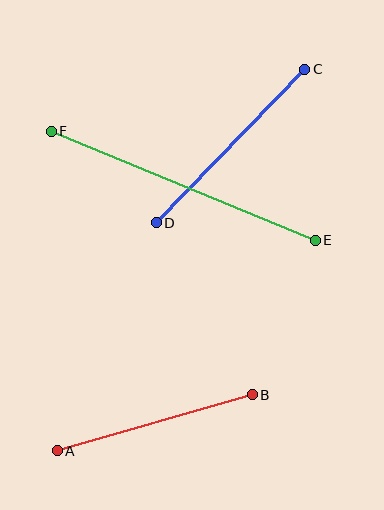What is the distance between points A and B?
The distance is approximately 203 pixels.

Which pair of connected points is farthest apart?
Points E and F are farthest apart.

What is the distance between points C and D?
The distance is approximately 213 pixels.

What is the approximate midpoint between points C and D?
The midpoint is at approximately (230, 146) pixels.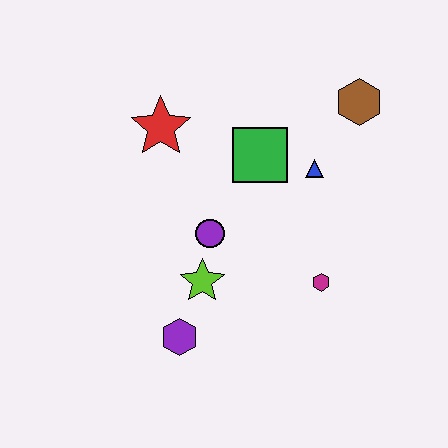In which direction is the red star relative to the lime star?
The red star is above the lime star.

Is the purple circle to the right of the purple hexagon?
Yes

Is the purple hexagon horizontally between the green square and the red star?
Yes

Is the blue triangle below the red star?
Yes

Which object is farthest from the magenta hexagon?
The red star is farthest from the magenta hexagon.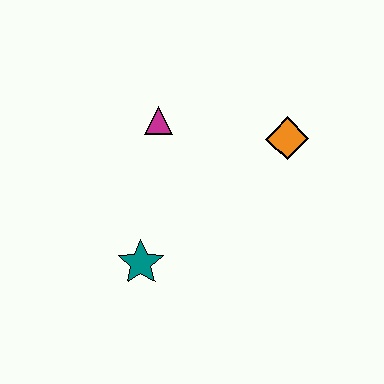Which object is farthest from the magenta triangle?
The teal star is farthest from the magenta triangle.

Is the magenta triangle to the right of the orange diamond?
No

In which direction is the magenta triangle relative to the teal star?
The magenta triangle is above the teal star.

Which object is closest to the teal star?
The magenta triangle is closest to the teal star.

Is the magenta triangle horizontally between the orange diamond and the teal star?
Yes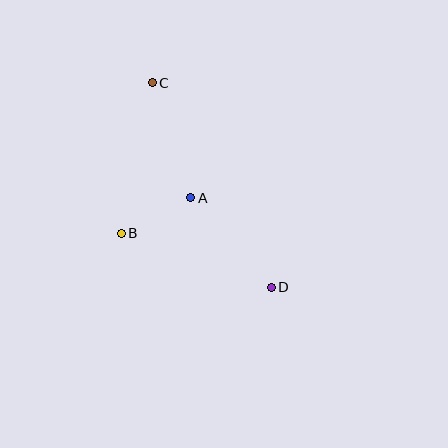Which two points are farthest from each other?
Points C and D are farthest from each other.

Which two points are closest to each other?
Points A and B are closest to each other.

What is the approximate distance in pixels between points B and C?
The distance between B and C is approximately 153 pixels.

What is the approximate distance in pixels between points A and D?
The distance between A and D is approximately 121 pixels.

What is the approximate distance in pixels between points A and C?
The distance between A and C is approximately 121 pixels.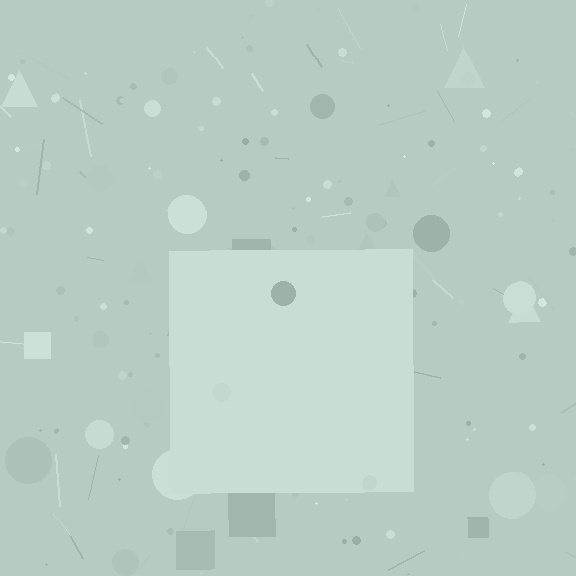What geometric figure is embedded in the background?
A square is embedded in the background.